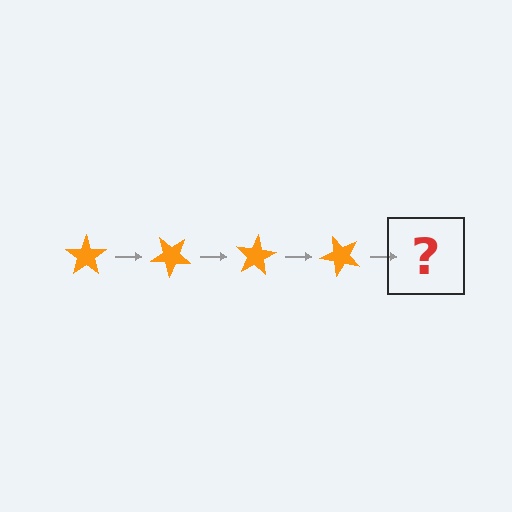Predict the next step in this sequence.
The next step is an orange star rotated 160 degrees.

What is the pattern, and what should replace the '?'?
The pattern is that the star rotates 40 degrees each step. The '?' should be an orange star rotated 160 degrees.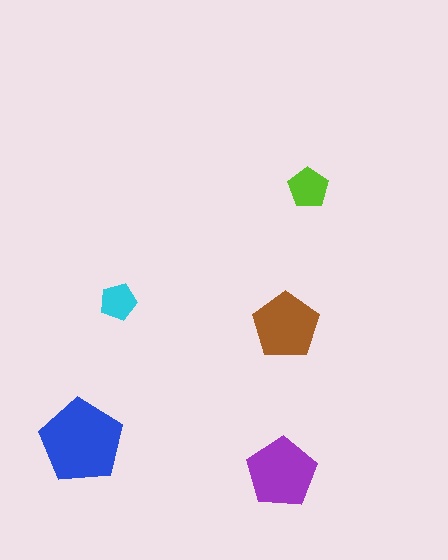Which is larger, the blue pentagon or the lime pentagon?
The blue one.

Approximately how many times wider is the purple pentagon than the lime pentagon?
About 1.5 times wider.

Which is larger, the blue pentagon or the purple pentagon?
The blue one.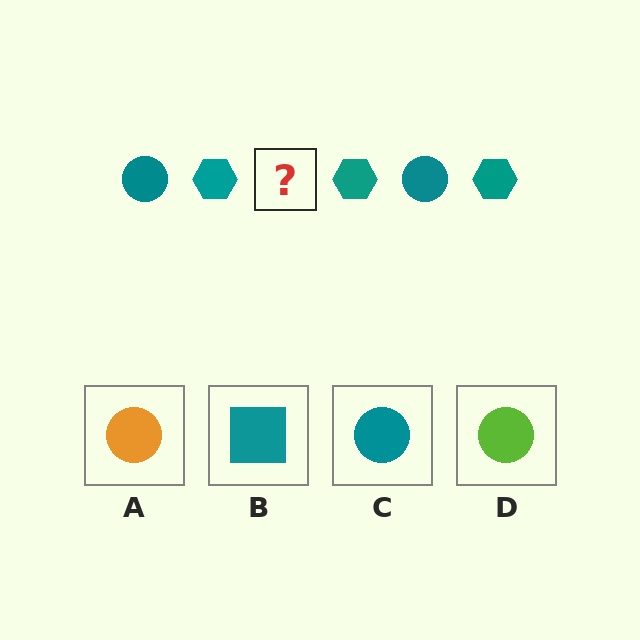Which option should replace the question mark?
Option C.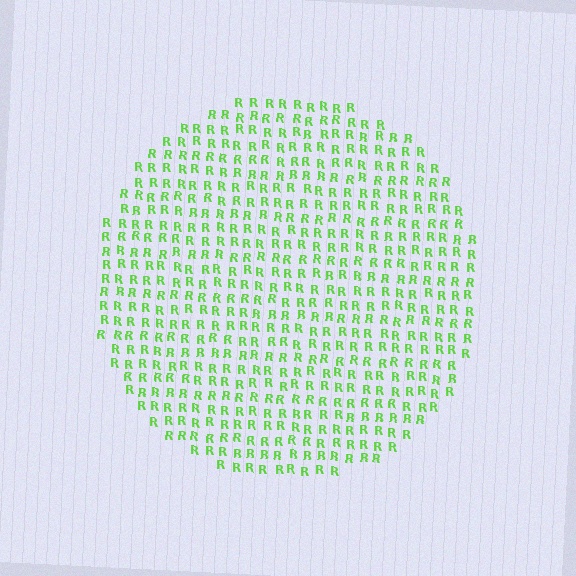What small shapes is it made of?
It is made of small letter R's.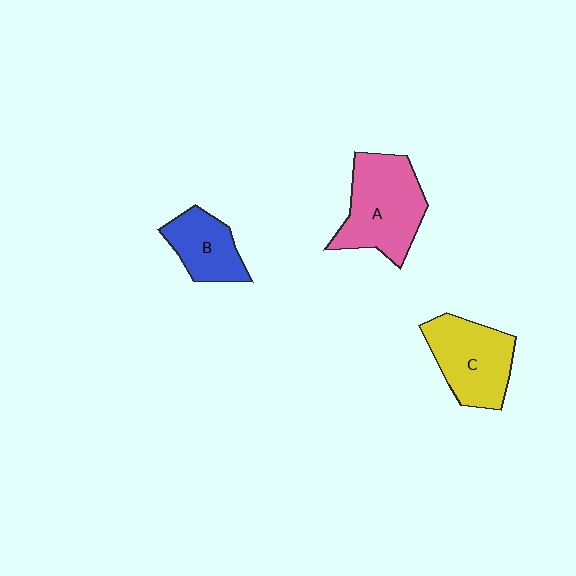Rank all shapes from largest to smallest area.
From largest to smallest: A (pink), C (yellow), B (blue).